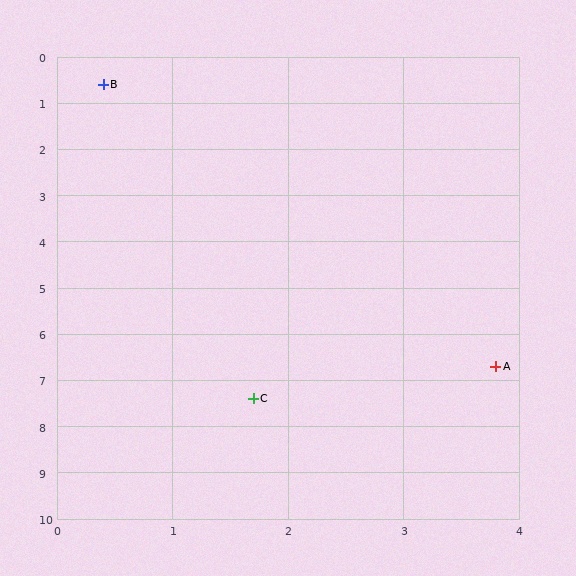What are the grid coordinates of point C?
Point C is at approximately (1.7, 7.4).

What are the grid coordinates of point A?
Point A is at approximately (3.8, 6.7).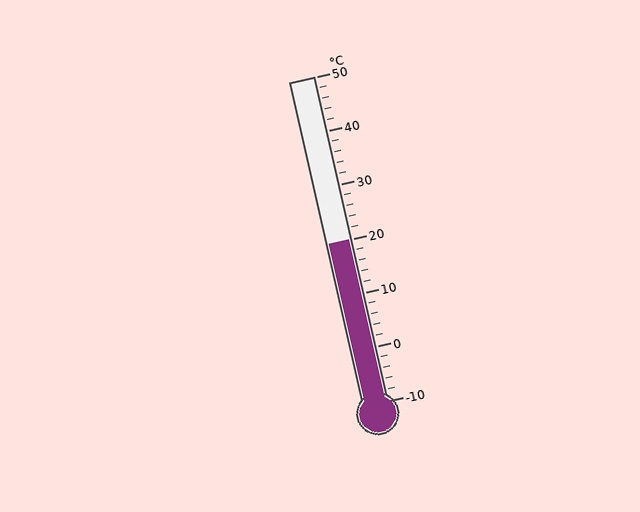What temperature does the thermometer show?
The thermometer shows approximately 20°C.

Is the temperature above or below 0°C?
The temperature is above 0°C.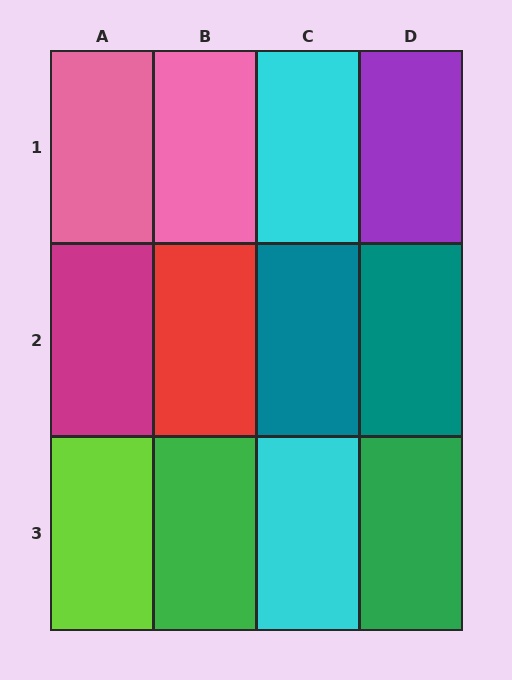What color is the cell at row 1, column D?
Purple.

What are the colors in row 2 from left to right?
Magenta, red, teal, teal.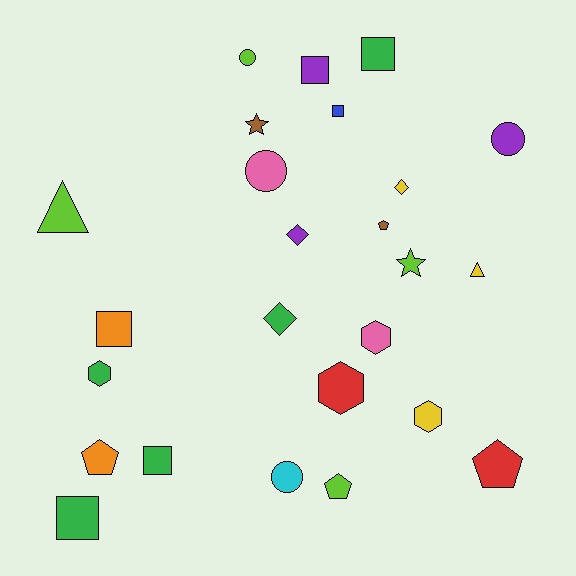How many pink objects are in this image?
There are 2 pink objects.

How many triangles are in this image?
There are 2 triangles.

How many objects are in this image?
There are 25 objects.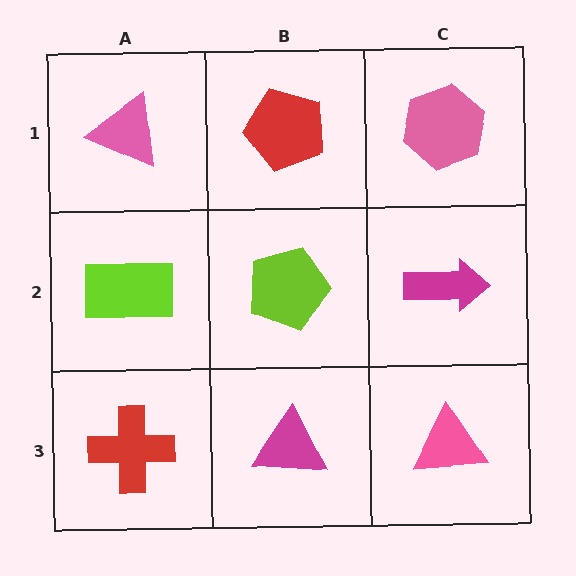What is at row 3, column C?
A pink triangle.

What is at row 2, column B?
A lime pentagon.